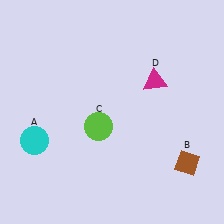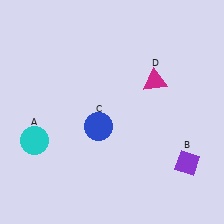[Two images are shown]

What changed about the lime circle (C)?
In Image 1, C is lime. In Image 2, it changed to blue.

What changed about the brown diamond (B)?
In Image 1, B is brown. In Image 2, it changed to purple.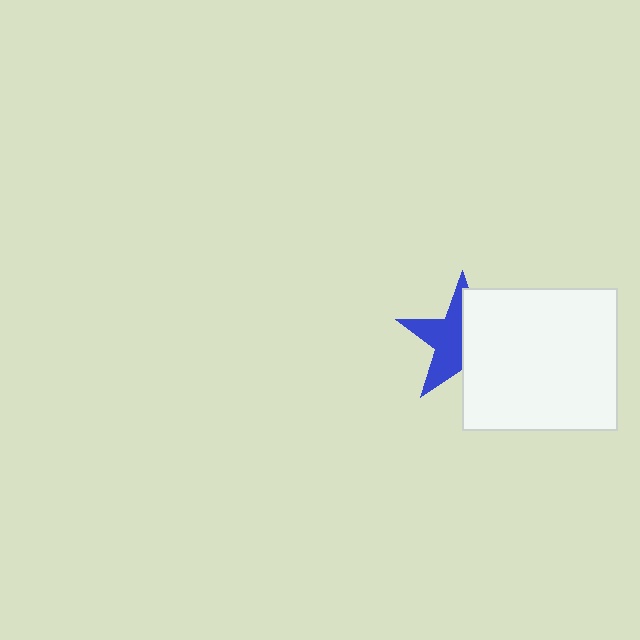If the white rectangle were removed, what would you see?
You would see the complete blue star.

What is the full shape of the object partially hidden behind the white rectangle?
The partially hidden object is a blue star.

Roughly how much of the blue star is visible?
About half of it is visible (roughly 50%).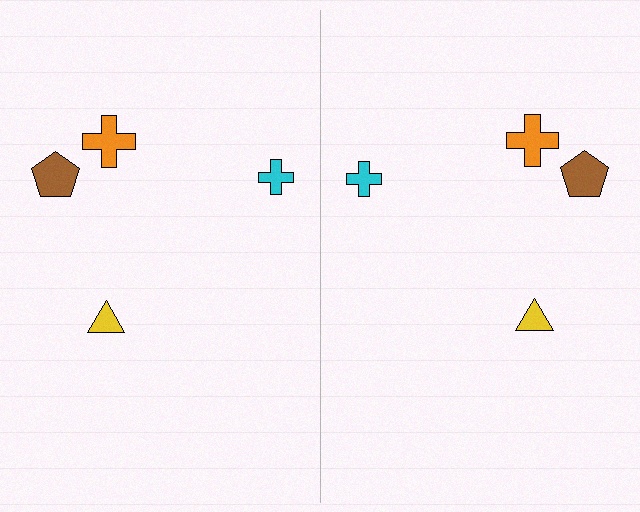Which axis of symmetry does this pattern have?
The pattern has a vertical axis of symmetry running through the center of the image.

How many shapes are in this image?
There are 8 shapes in this image.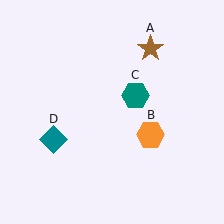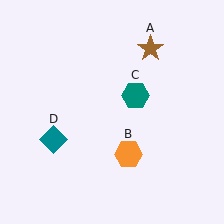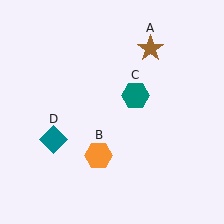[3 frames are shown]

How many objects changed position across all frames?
1 object changed position: orange hexagon (object B).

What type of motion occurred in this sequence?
The orange hexagon (object B) rotated clockwise around the center of the scene.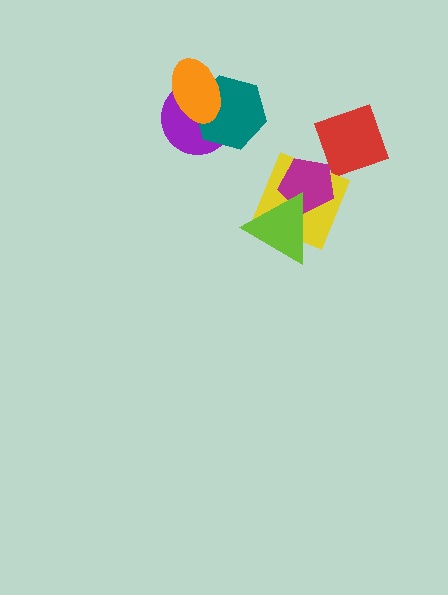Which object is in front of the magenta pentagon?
The lime triangle is in front of the magenta pentagon.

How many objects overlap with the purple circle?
2 objects overlap with the purple circle.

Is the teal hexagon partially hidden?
Yes, it is partially covered by another shape.